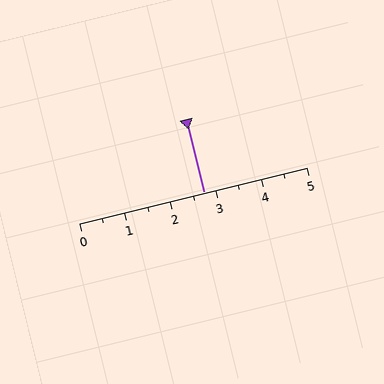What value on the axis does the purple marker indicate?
The marker indicates approximately 2.8.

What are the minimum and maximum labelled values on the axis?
The axis runs from 0 to 5.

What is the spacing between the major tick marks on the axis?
The major ticks are spaced 1 apart.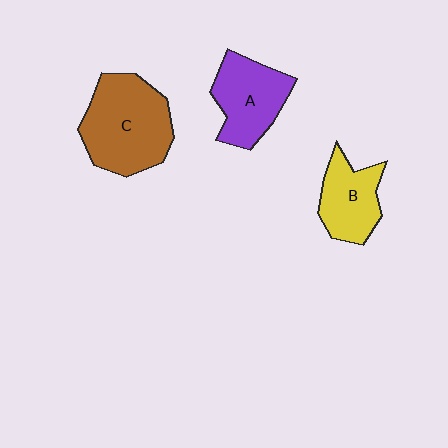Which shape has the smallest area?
Shape B (yellow).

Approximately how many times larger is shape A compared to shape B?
Approximately 1.2 times.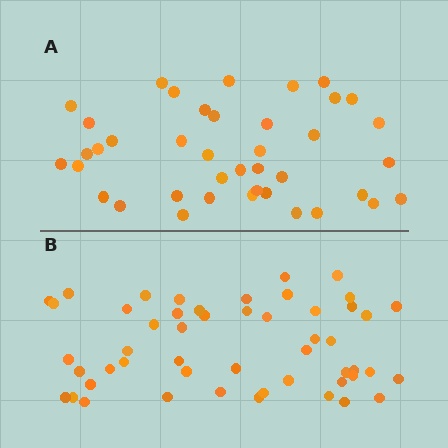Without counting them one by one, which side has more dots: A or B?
Region B (the bottom region) has more dots.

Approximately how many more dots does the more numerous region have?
Region B has roughly 12 or so more dots than region A.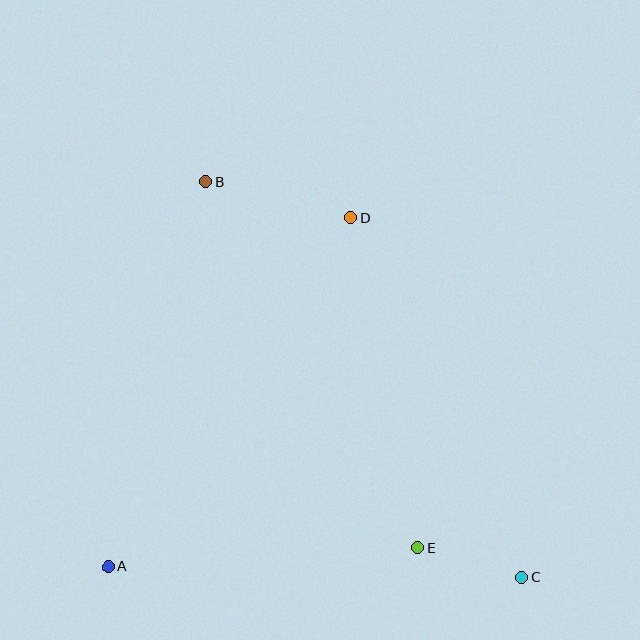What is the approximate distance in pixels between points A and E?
The distance between A and E is approximately 310 pixels.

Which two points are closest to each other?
Points C and E are closest to each other.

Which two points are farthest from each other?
Points B and C are farthest from each other.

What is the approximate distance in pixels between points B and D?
The distance between B and D is approximately 149 pixels.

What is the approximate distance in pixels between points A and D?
The distance between A and D is approximately 425 pixels.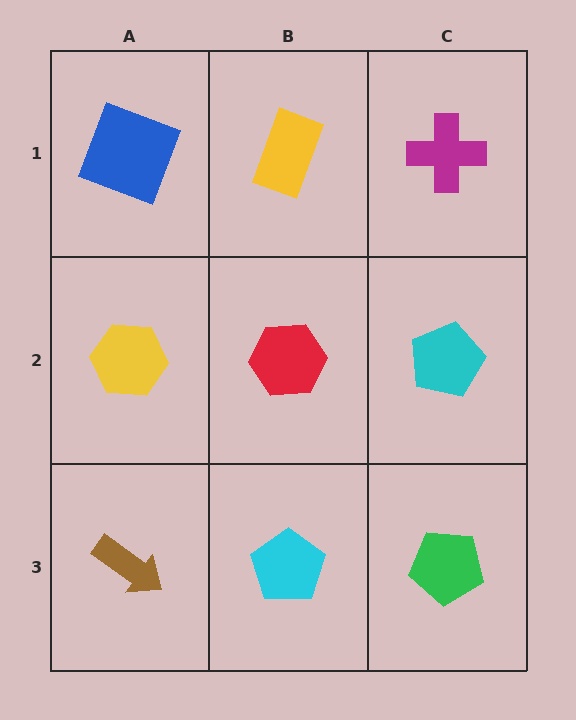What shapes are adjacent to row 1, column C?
A cyan pentagon (row 2, column C), a yellow rectangle (row 1, column B).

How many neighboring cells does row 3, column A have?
2.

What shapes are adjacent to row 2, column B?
A yellow rectangle (row 1, column B), a cyan pentagon (row 3, column B), a yellow hexagon (row 2, column A), a cyan pentagon (row 2, column C).